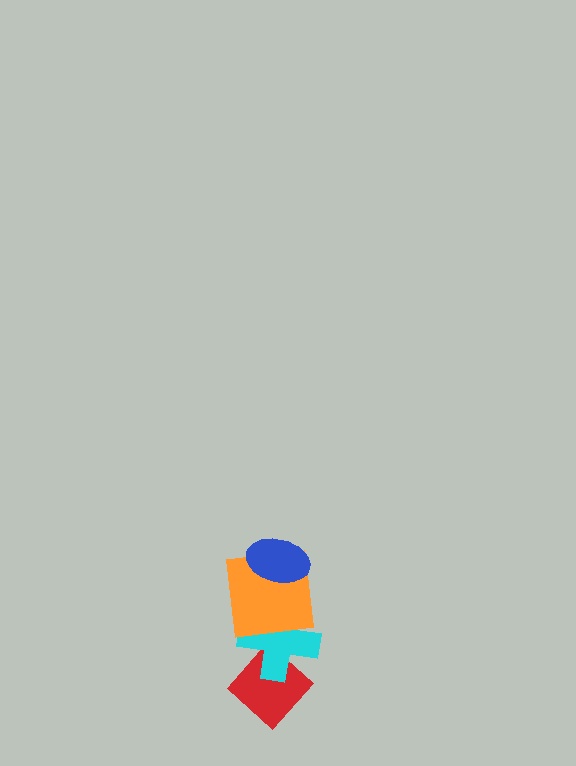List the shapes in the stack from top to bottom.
From top to bottom: the blue ellipse, the orange square, the cyan cross, the red diamond.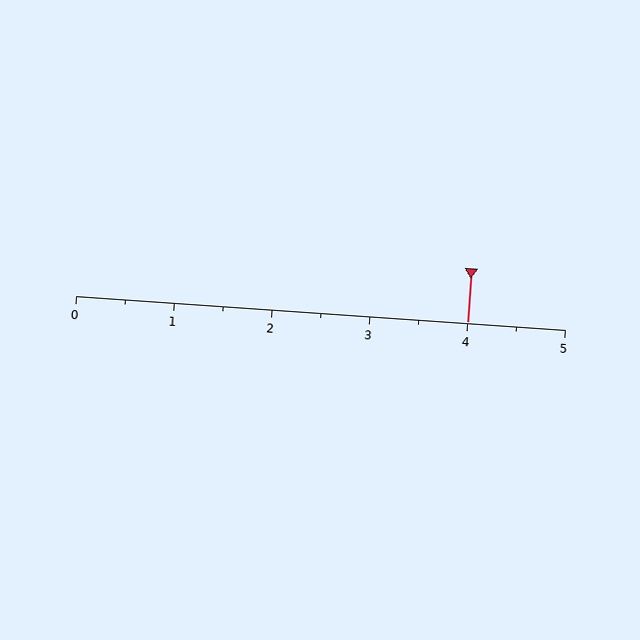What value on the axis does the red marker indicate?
The marker indicates approximately 4.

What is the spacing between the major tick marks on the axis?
The major ticks are spaced 1 apart.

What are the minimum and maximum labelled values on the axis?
The axis runs from 0 to 5.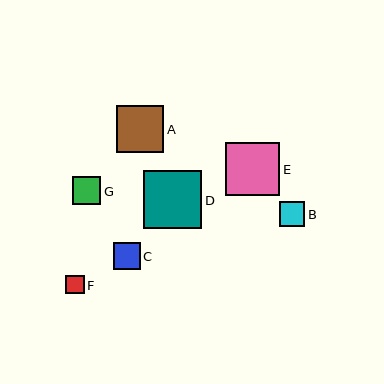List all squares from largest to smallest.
From largest to smallest: D, E, A, G, C, B, F.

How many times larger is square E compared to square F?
Square E is approximately 2.9 times the size of square F.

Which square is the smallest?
Square F is the smallest with a size of approximately 19 pixels.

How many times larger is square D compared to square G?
Square D is approximately 2.0 times the size of square G.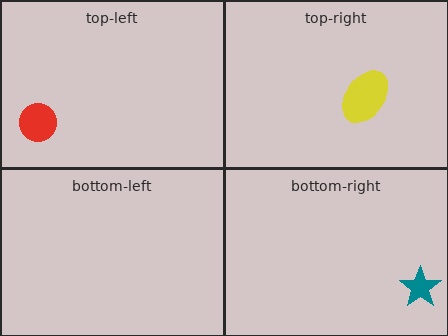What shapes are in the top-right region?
The yellow ellipse.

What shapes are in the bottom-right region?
The teal star.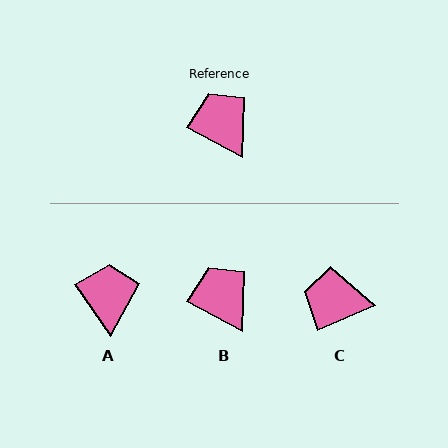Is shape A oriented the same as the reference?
No, it is off by about 27 degrees.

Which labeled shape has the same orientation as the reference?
B.